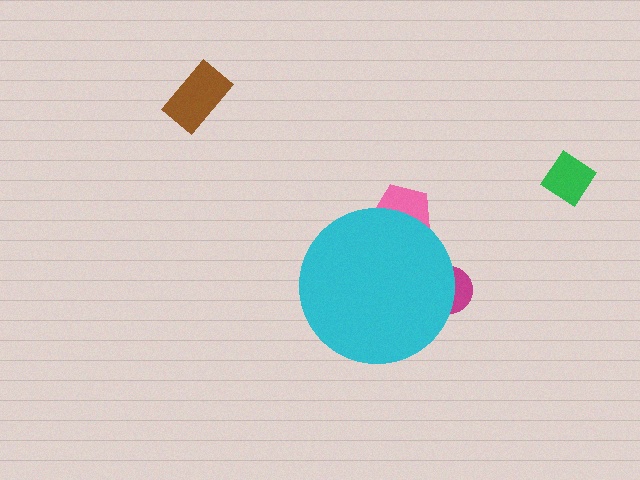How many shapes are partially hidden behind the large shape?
2 shapes are partially hidden.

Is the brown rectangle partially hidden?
No, the brown rectangle is fully visible.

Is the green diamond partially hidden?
No, the green diamond is fully visible.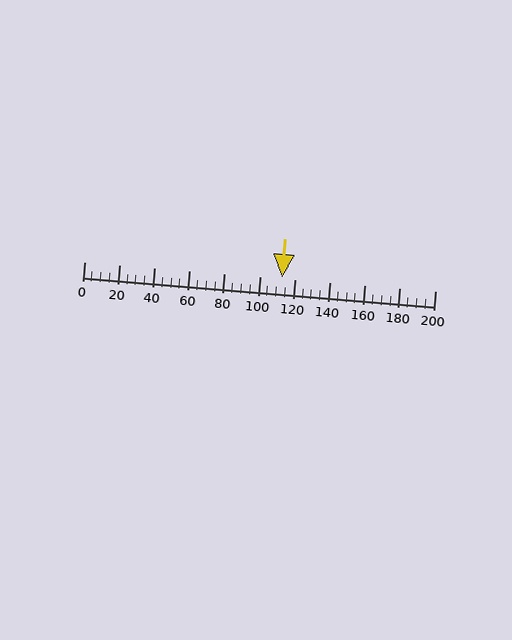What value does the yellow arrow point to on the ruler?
The yellow arrow points to approximately 113.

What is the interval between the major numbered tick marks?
The major tick marks are spaced 20 units apart.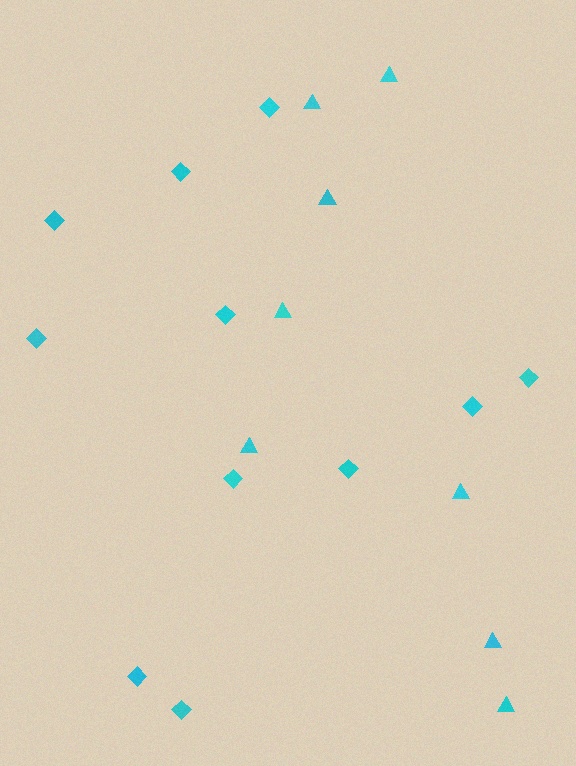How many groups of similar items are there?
There are 2 groups: one group of diamonds (11) and one group of triangles (8).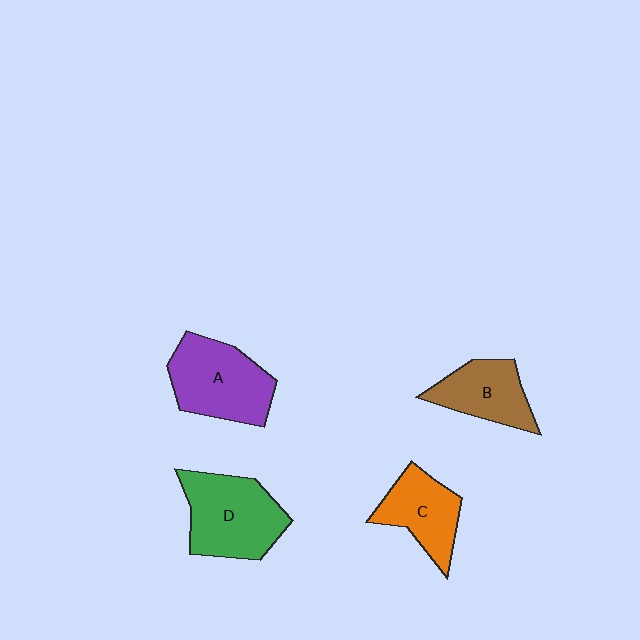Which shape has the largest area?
Shape D (green).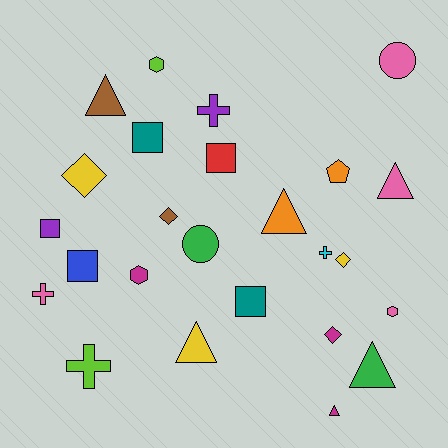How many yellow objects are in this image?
There are 3 yellow objects.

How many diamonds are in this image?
There are 4 diamonds.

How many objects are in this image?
There are 25 objects.